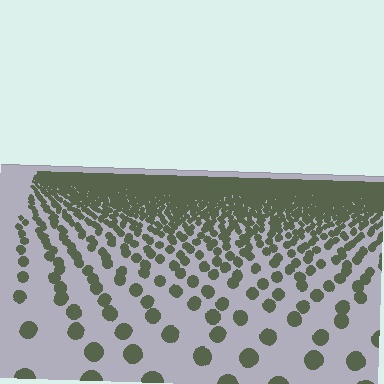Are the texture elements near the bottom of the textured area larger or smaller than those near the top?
Larger. Near the bottom, elements are closer to the viewer and appear at a bigger on-screen size.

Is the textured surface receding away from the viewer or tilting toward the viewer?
The surface is receding away from the viewer. Texture elements get smaller and denser toward the top.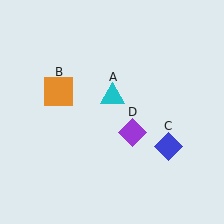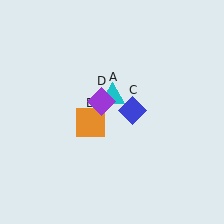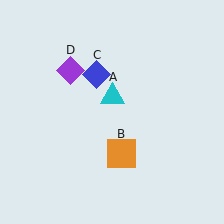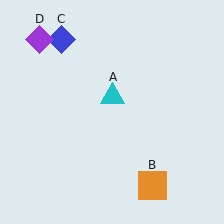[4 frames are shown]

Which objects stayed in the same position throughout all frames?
Cyan triangle (object A) remained stationary.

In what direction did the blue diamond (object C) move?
The blue diamond (object C) moved up and to the left.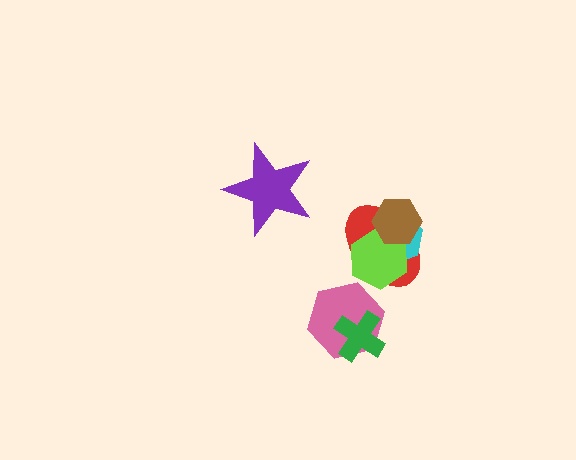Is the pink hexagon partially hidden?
Yes, it is partially covered by another shape.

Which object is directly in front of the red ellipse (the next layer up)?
The cyan hexagon is directly in front of the red ellipse.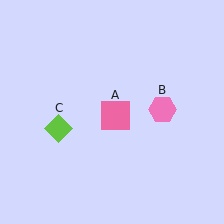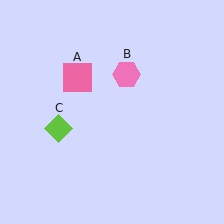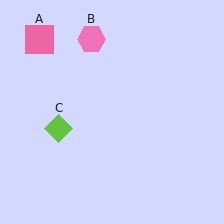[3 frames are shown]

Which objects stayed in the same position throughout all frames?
Lime diamond (object C) remained stationary.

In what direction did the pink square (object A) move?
The pink square (object A) moved up and to the left.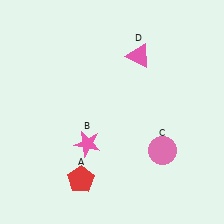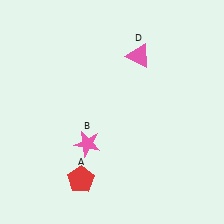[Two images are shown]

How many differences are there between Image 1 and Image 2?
There is 1 difference between the two images.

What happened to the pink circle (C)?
The pink circle (C) was removed in Image 2. It was in the bottom-right area of Image 1.